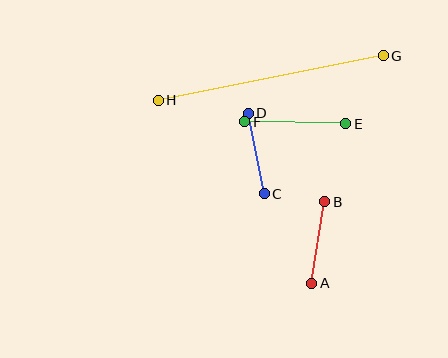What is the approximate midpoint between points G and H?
The midpoint is at approximately (271, 78) pixels.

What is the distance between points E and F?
The distance is approximately 101 pixels.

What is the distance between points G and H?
The distance is approximately 229 pixels.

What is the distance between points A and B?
The distance is approximately 83 pixels.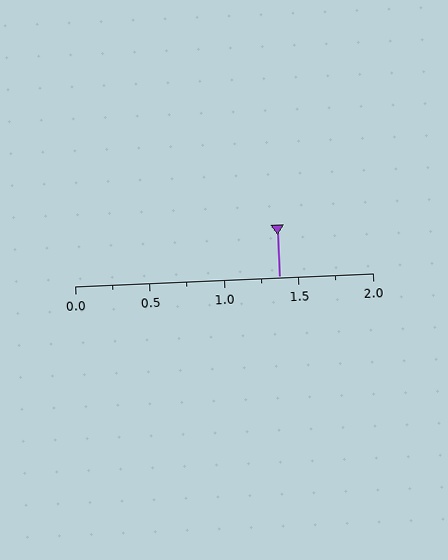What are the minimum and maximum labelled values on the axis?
The axis runs from 0.0 to 2.0.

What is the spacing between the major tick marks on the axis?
The major ticks are spaced 0.5 apart.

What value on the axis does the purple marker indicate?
The marker indicates approximately 1.38.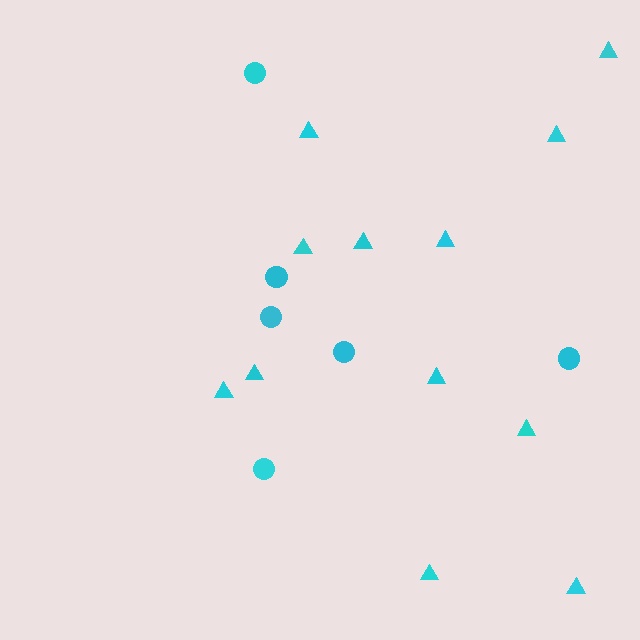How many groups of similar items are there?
There are 2 groups: one group of circles (6) and one group of triangles (12).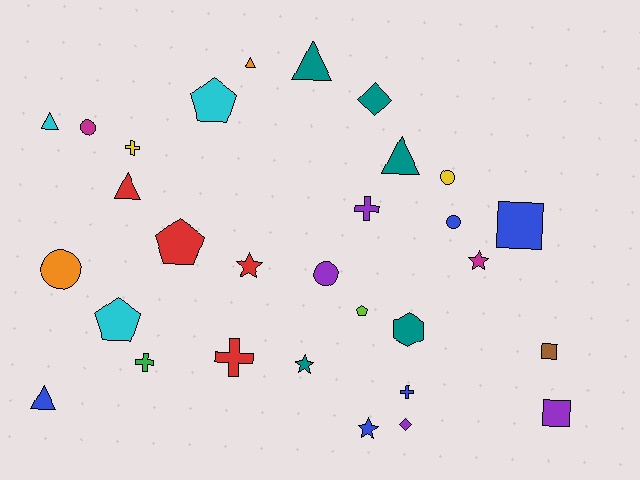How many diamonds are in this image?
There are 2 diamonds.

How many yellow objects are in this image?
There are 2 yellow objects.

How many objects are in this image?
There are 30 objects.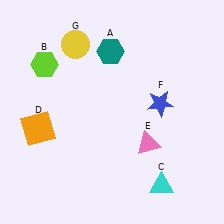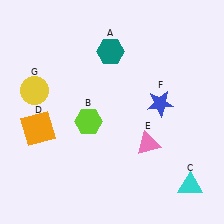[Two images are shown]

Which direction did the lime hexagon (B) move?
The lime hexagon (B) moved down.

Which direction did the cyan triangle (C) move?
The cyan triangle (C) moved right.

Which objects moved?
The objects that moved are: the lime hexagon (B), the cyan triangle (C), the yellow circle (G).